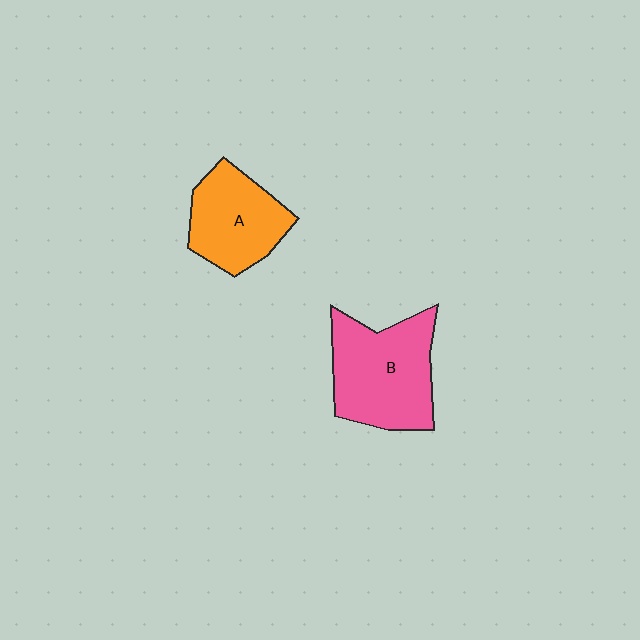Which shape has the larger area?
Shape B (pink).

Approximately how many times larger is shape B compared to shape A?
Approximately 1.3 times.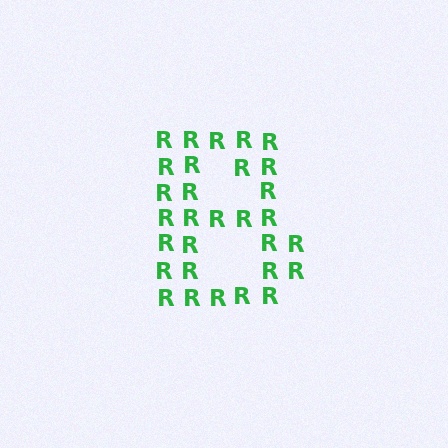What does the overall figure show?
The overall figure shows the letter B.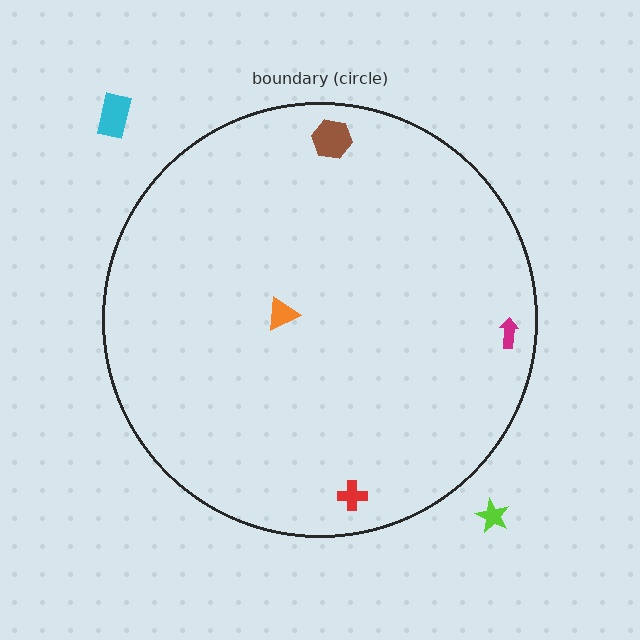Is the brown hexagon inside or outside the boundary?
Inside.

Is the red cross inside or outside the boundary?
Inside.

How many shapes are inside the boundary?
4 inside, 2 outside.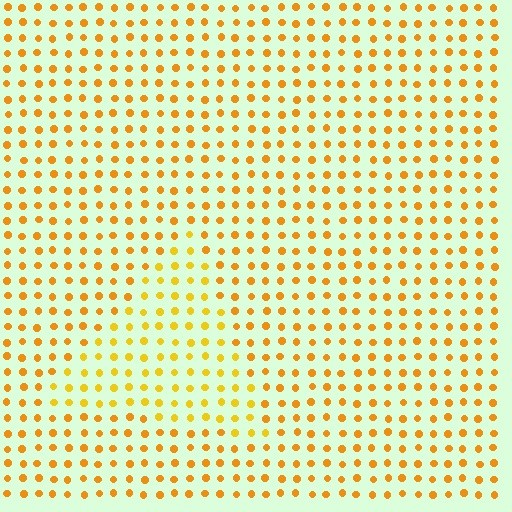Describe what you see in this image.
The image is filled with small orange elements in a uniform arrangement. A triangle-shaped region is visible where the elements are tinted to a slightly different hue, forming a subtle color boundary.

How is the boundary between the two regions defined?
The boundary is defined purely by a slight shift in hue (about 16 degrees). Spacing, size, and orientation are identical on both sides.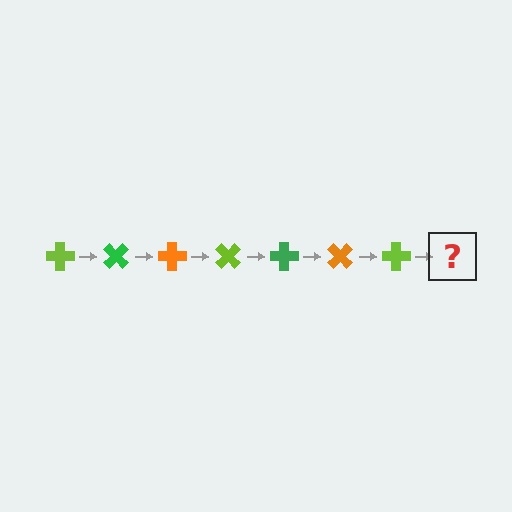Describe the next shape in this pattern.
It should be a green cross, rotated 315 degrees from the start.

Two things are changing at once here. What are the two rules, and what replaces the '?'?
The two rules are that it rotates 45 degrees each step and the color cycles through lime, green, and orange. The '?' should be a green cross, rotated 315 degrees from the start.